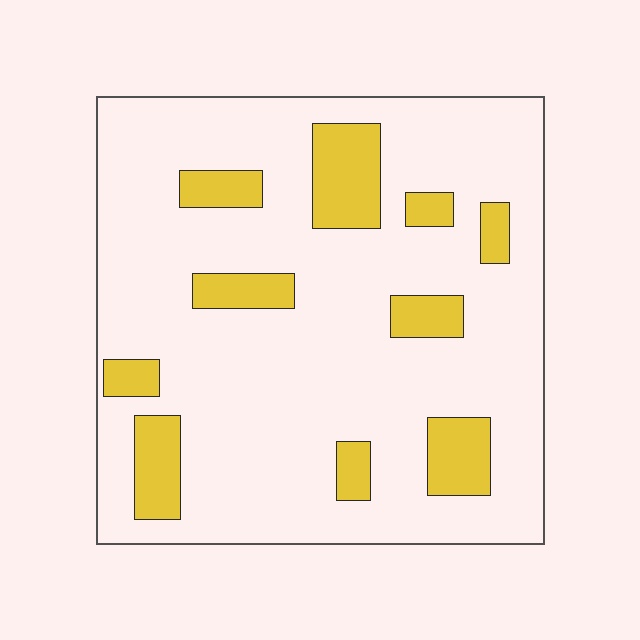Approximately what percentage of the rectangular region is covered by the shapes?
Approximately 15%.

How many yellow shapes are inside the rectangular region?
10.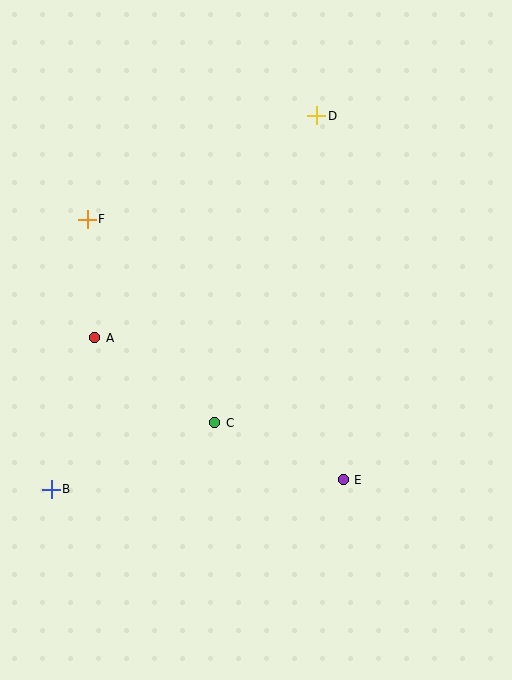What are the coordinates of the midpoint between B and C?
The midpoint between B and C is at (133, 456).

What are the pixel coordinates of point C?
Point C is at (215, 423).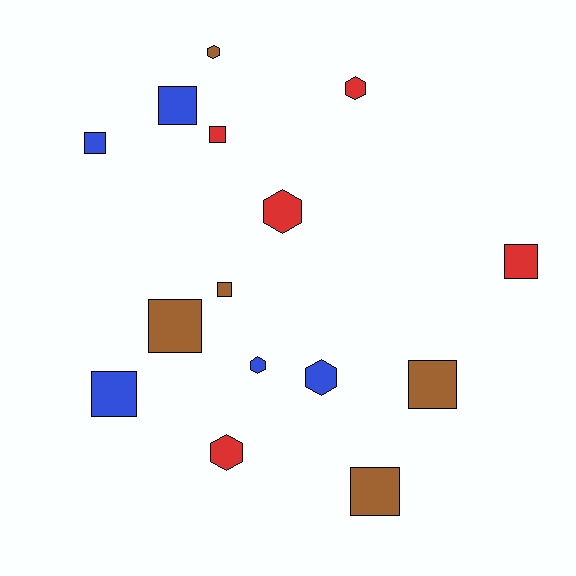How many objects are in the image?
There are 15 objects.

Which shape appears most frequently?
Square, with 9 objects.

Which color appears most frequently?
Brown, with 5 objects.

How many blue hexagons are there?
There are 2 blue hexagons.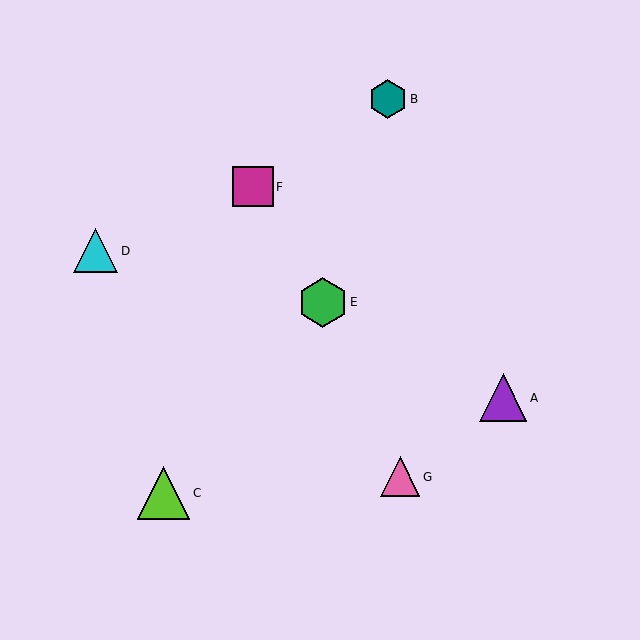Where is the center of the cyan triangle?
The center of the cyan triangle is at (96, 251).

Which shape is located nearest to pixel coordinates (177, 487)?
The lime triangle (labeled C) at (163, 493) is nearest to that location.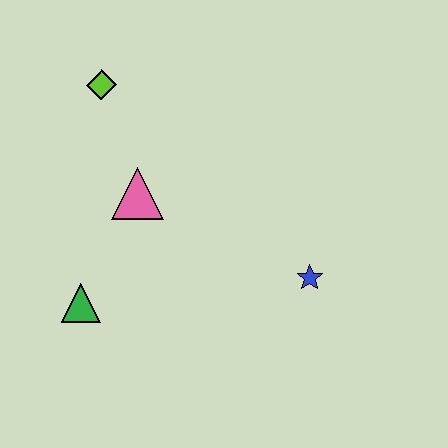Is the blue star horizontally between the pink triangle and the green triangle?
No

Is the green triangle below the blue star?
Yes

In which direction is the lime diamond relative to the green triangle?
The lime diamond is above the green triangle.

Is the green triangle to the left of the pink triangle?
Yes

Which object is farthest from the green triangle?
The blue star is farthest from the green triangle.